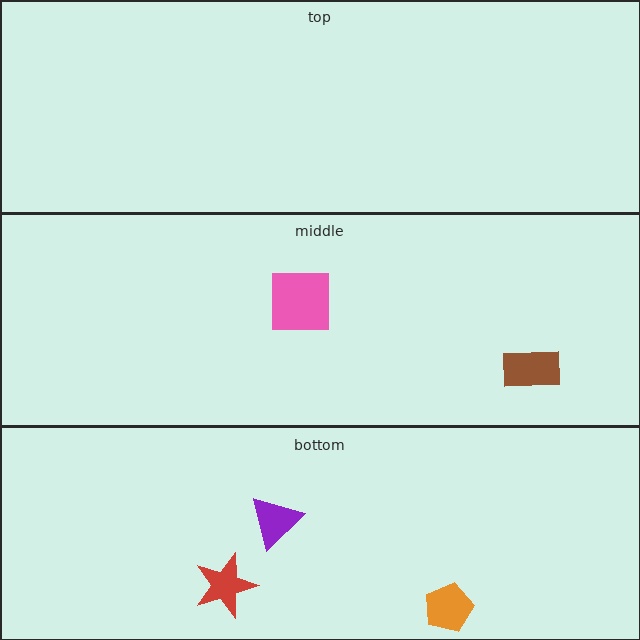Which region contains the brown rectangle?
The middle region.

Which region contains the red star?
The bottom region.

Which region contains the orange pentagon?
The bottom region.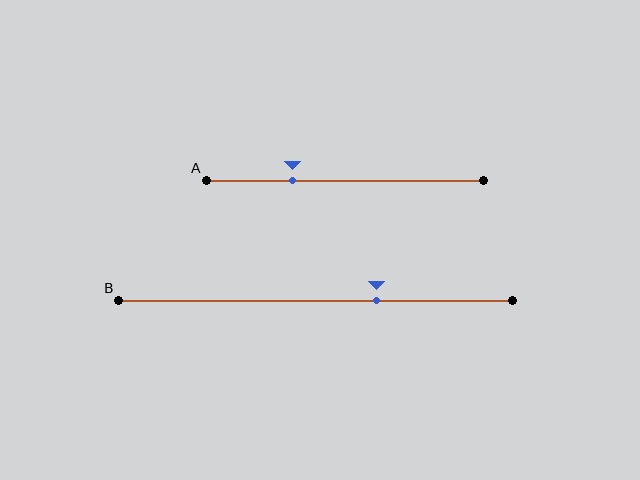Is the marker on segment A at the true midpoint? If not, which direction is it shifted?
No, the marker on segment A is shifted to the left by about 19% of the segment length.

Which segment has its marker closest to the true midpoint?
Segment B has its marker closest to the true midpoint.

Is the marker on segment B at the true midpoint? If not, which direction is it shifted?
No, the marker on segment B is shifted to the right by about 16% of the segment length.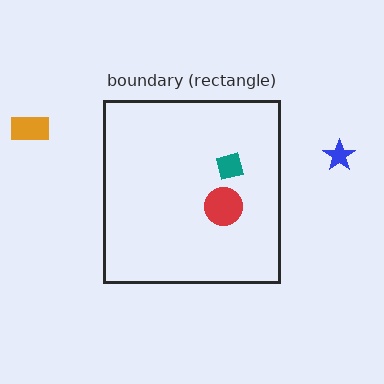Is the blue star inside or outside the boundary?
Outside.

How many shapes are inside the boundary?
2 inside, 2 outside.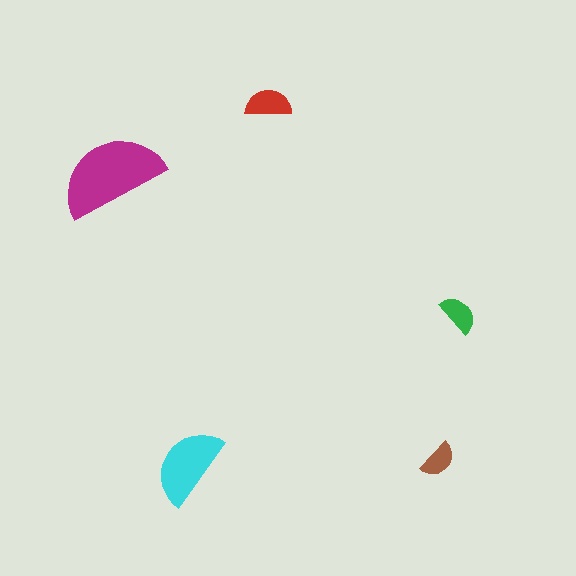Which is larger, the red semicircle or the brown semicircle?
The red one.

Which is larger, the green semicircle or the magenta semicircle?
The magenta one.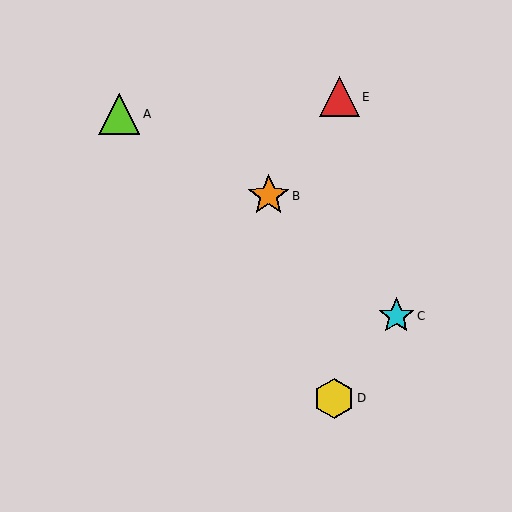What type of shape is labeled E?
Shape E is a red triangle.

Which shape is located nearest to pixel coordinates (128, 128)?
The lime triangle (labeled A) at (119, 114) is nearest to that location.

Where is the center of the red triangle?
The center of the red triangle is at (339, 97).